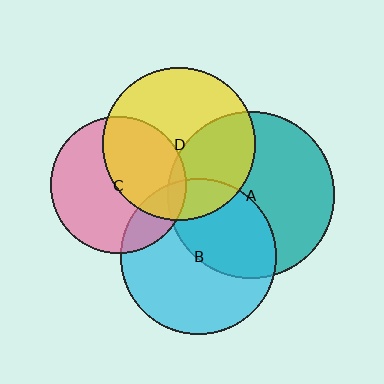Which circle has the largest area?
Circle A (teal).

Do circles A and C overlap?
Yes.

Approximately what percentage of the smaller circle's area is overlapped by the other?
Approximately 5%.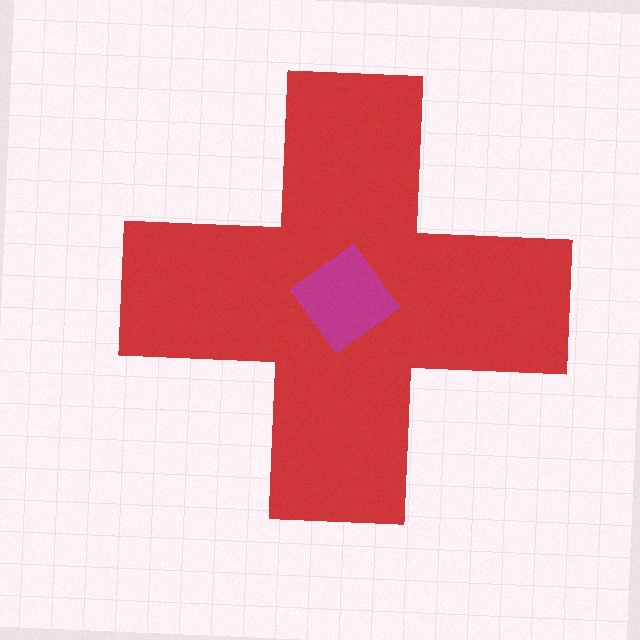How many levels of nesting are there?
2.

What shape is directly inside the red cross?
The magenta diamond.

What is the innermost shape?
The magenta diamond.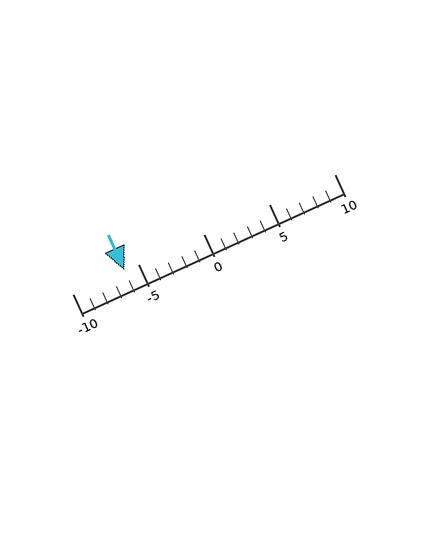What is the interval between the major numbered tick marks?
The major tick marks are spaced 5 units apart.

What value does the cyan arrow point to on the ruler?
The cyan arrow points to approximately -6.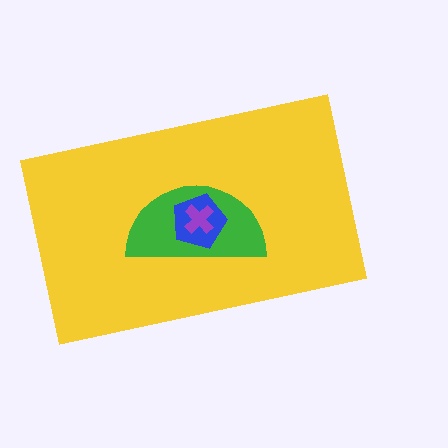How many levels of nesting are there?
4.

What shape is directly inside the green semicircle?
The blue pentagon.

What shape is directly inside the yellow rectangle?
The green semicircle.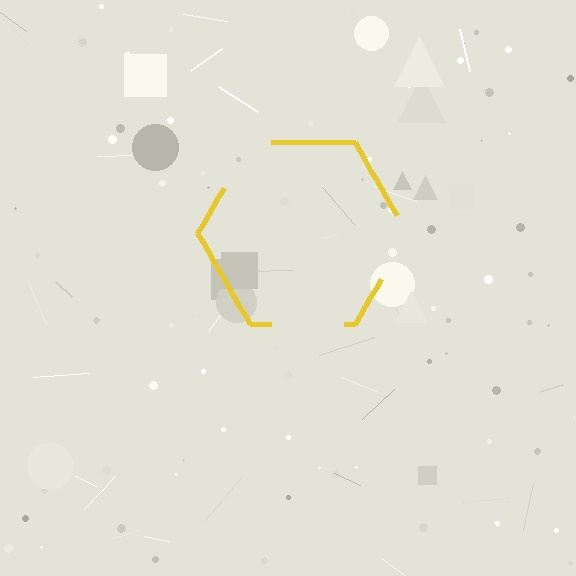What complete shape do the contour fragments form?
The contour fragments form a hexagon.